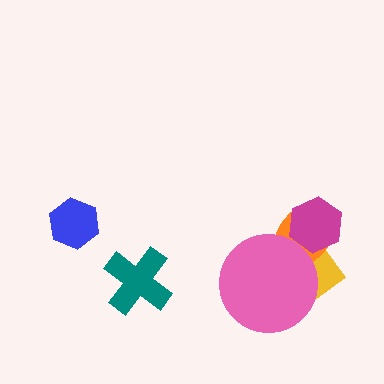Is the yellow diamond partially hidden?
Yes, it is partially covered by another shape.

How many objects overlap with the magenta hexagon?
2 objects overlap with the magenta hexagon.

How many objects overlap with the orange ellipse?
3 objects overlap with the orange ellipse.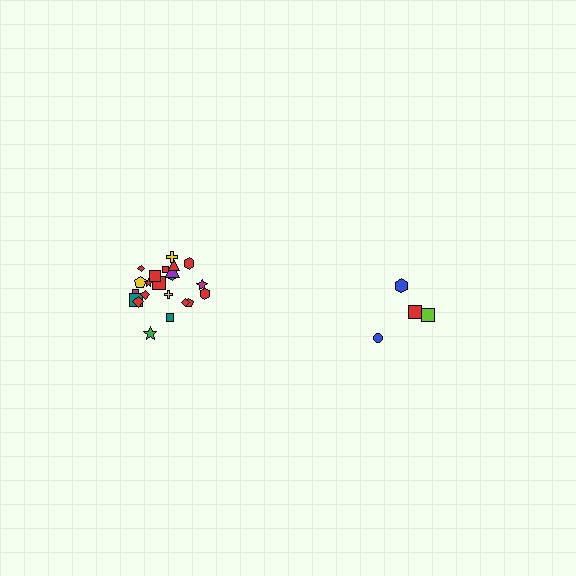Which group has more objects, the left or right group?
The left group.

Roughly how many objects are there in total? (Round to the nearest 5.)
Roughly 25 objects in total.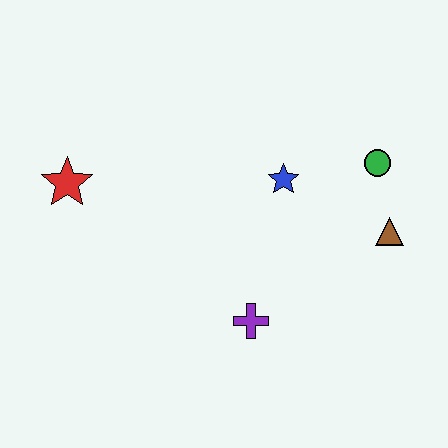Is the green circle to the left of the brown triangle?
Yes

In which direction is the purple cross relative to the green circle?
The purple cross is below the green circle.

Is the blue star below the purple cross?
No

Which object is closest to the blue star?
The green circle is closest to the blue star.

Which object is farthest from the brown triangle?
The red star is farthest from the brown triangle.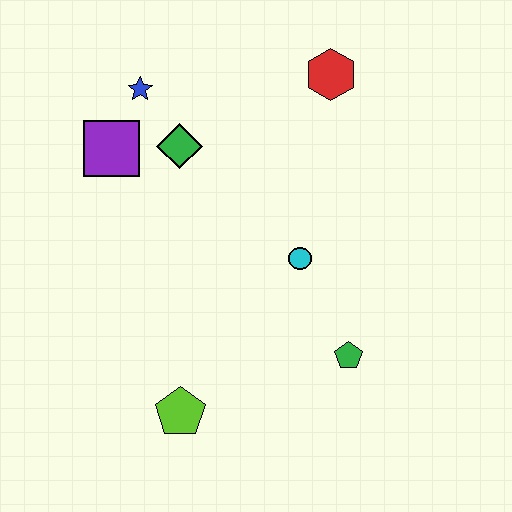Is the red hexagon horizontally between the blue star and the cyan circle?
No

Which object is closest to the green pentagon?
The cyan circle is closest to the green pentagon.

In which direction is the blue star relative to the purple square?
The blue star is above the purple square.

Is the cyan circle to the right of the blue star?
Yes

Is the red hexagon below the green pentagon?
No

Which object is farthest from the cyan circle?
The blue star is farthest from the cyan circle.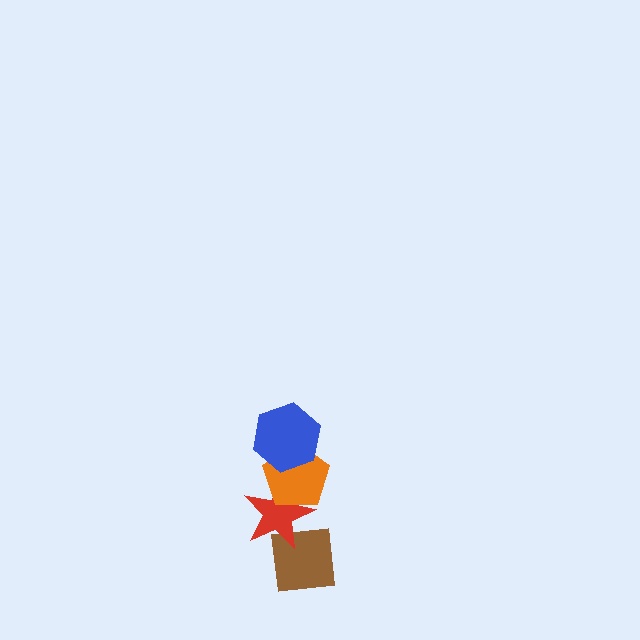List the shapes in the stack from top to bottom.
From top to bottom: the blue hexagon, the orange pentagon, the red star, the brown square.